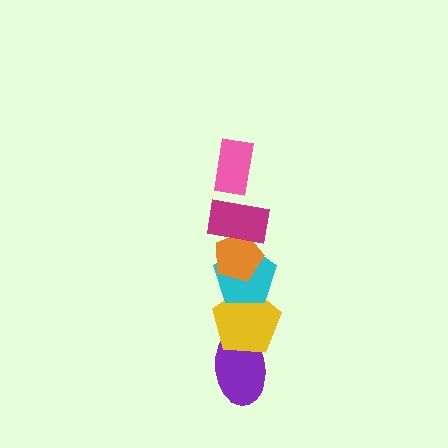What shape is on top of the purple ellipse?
The yellow pentagon is on top of the purple ellipse.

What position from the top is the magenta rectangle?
The magenta rectangle is 2nd from the top.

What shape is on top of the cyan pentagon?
The orange pentagon is on top of the cyan pentagon.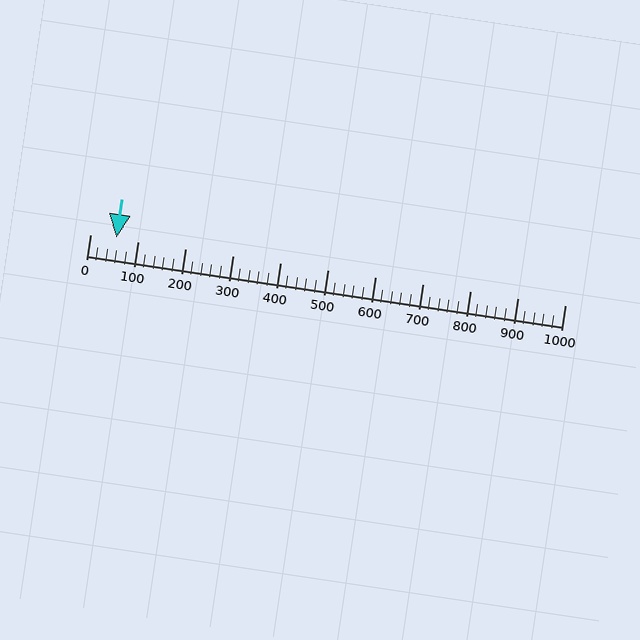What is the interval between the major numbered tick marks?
The major tick marks are spaced 100 units apart.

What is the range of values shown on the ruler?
The ruler shows values from 0 to 1000.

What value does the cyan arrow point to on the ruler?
The cyan arrow points to approximately 54.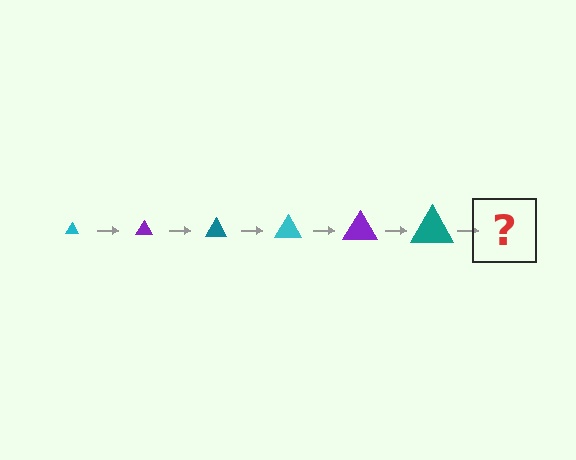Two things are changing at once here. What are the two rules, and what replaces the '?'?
The two rules are that the triangle grows larger each step and the color cycles through cyan, purple, and teal. The '?' should be a cyan triangle, larger than the previous one.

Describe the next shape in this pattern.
It should be a cyan triangle, larger than the previous one.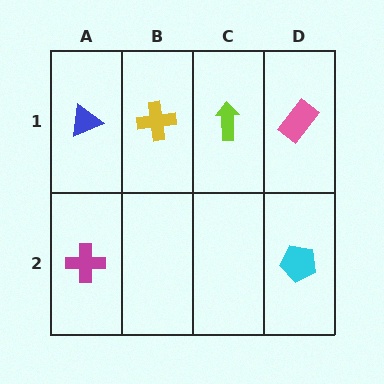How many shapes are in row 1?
4 shapes.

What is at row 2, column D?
A cyan pentagon.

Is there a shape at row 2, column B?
No, that cell is empty.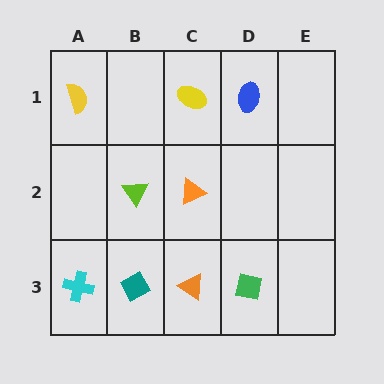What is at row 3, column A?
A cyan cross.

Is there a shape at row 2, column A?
No, that cell is empty.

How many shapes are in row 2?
2 shapes.